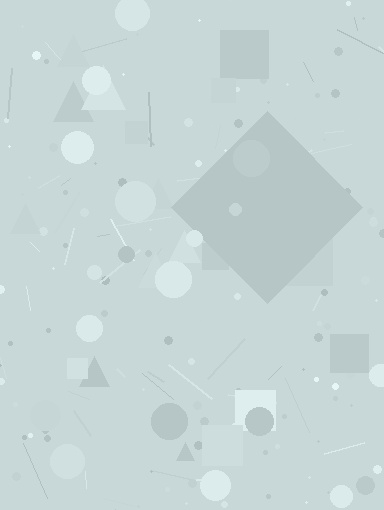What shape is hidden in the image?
A diamond is hidden in the image.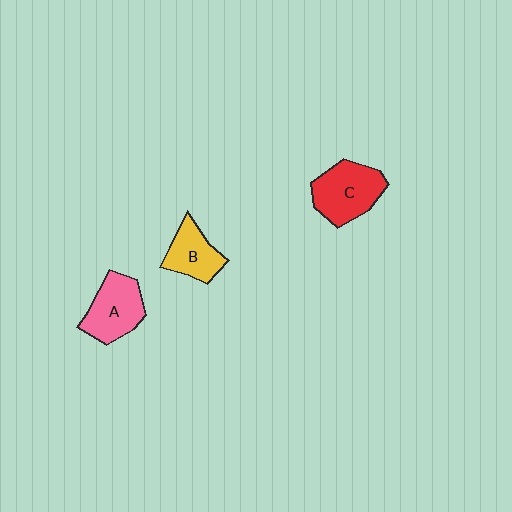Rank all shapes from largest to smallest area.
From largest to smallest: C (red), A (pink), B (yellow).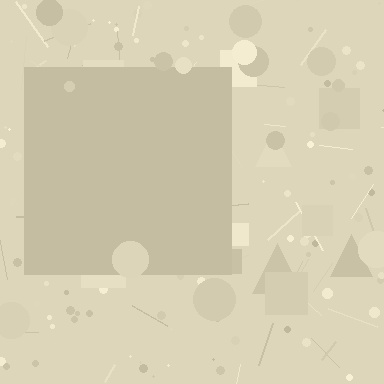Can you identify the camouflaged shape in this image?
The camouflaged shape is a square.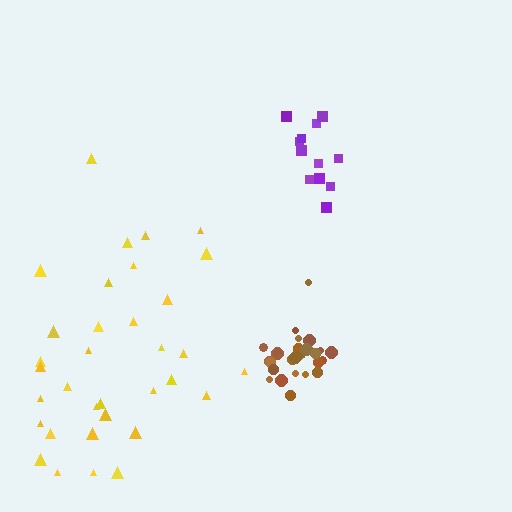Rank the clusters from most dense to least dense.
brown, purple, yellow.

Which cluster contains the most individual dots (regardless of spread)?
Yellow (34).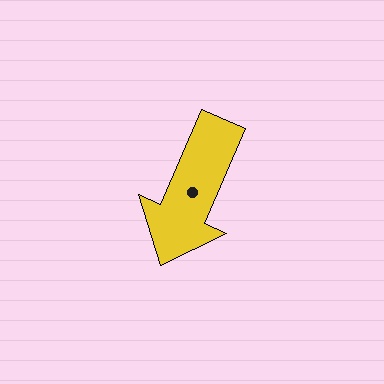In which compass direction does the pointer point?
Southwest.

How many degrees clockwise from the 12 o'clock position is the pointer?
Approximately 204 degrees.